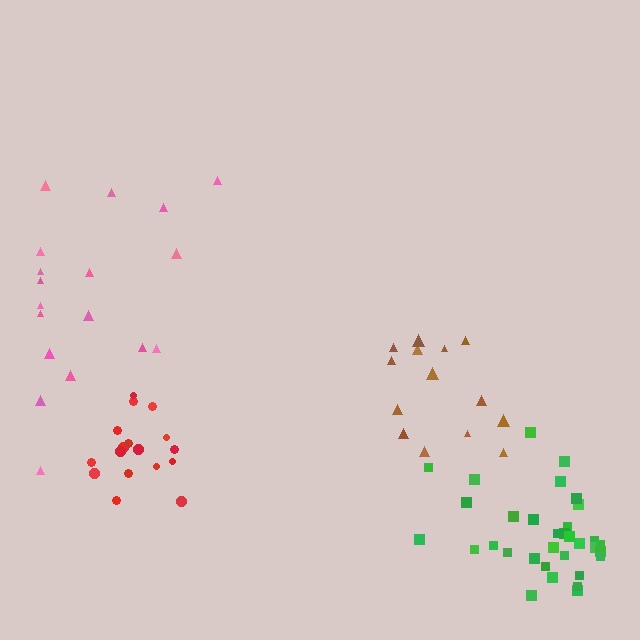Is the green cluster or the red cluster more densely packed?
Red.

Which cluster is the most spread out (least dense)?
Pink.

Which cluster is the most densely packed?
Red.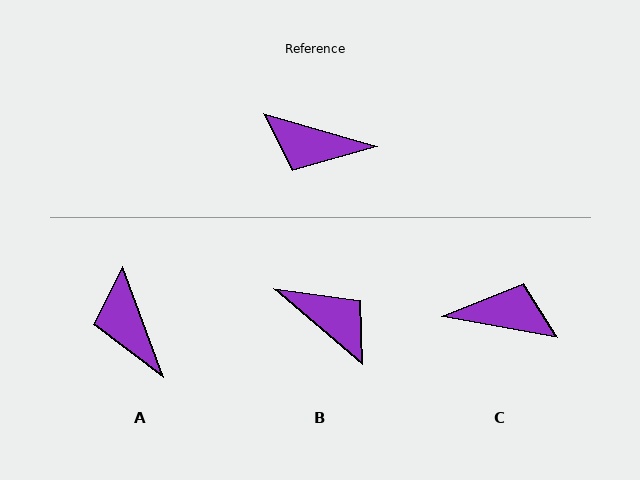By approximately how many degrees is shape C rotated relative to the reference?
Approximately 174 degrees clockwise.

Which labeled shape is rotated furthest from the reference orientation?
C, about 174 degrees away.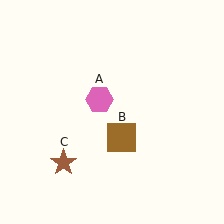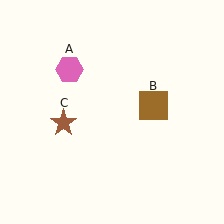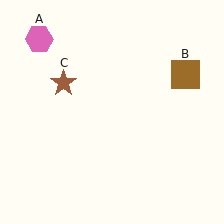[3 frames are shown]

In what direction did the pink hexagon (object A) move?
The pink hexagon (object A) moved up and to the left.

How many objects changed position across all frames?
3 objects changed position: pink hexagon (object A), brown square (object B), brown star (object C).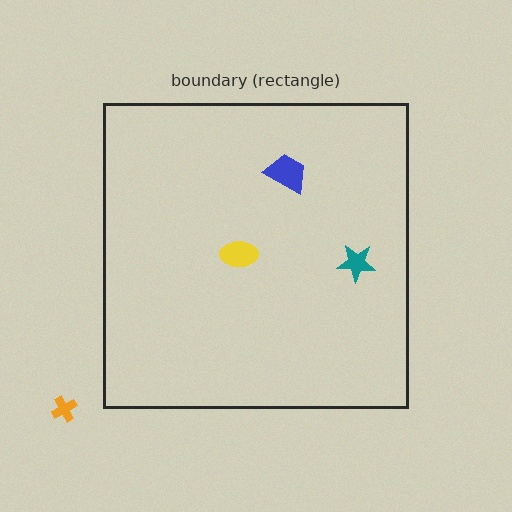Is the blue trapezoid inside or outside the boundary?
Inside.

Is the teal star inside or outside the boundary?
Inside.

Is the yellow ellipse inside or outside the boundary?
Inside.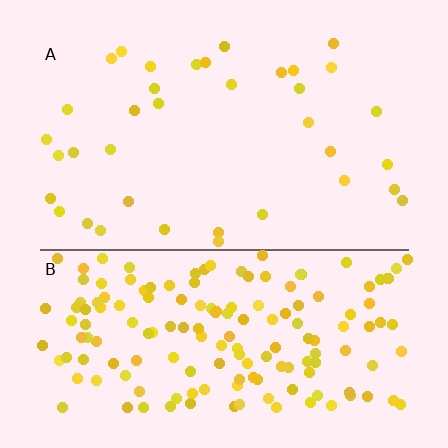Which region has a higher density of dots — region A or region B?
B (the bottom).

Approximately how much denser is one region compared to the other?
Approximately 4.6× — region B over region A.